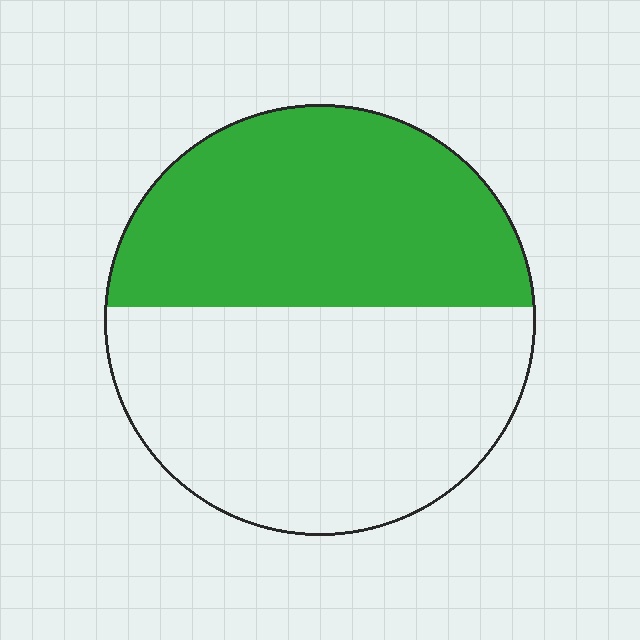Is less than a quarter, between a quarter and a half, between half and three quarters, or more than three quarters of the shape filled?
Between a quarter and a half.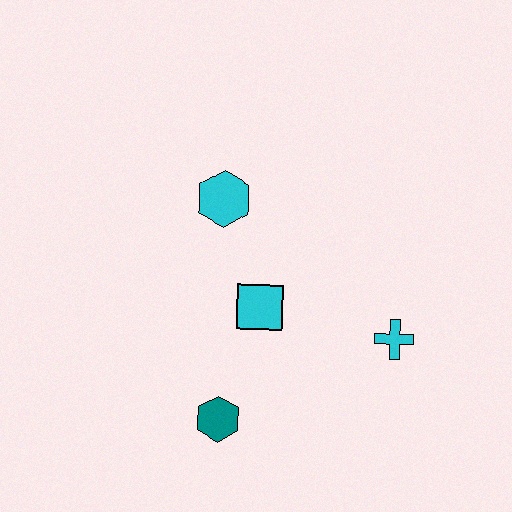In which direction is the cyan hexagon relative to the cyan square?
The cyan hexagon is above the cyan square.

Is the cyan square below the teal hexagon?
No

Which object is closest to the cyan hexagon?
The cyan square is closest to the cyan hexagon.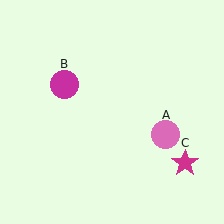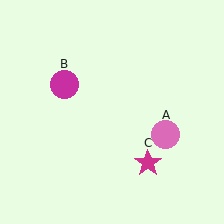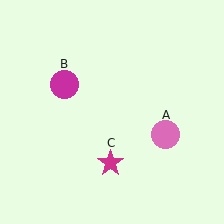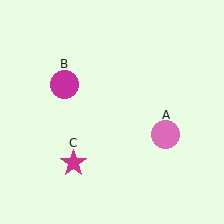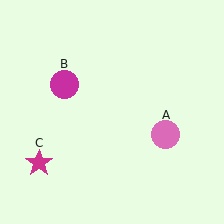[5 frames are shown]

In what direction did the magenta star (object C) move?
The magenta star (object C) moved left.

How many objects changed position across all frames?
1 object changed position: magenta star (object C).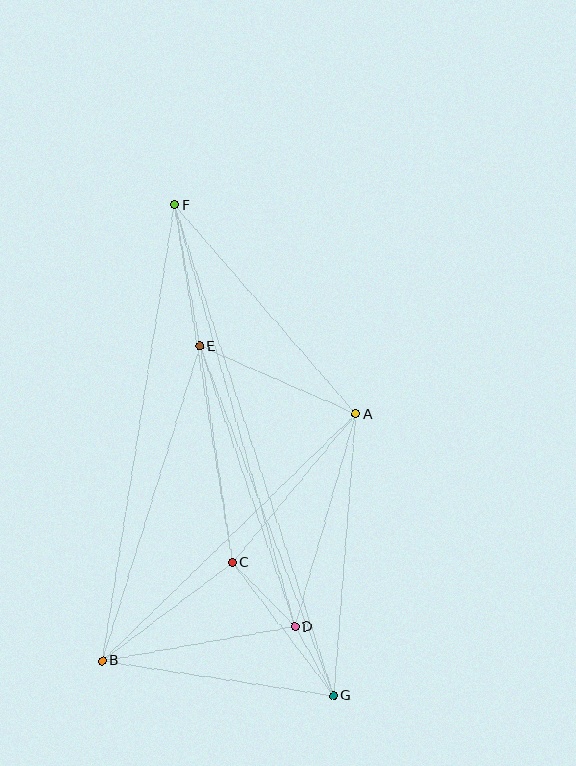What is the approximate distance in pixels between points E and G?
The distance between E and G is approximately 374 pixels.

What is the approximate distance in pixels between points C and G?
The distance between C and G is approximately 167 pixels.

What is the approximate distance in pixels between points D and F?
The distance between D and F is approximately 439 pixels.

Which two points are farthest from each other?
Points F and G are farthest from each other.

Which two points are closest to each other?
Points D and G are closest to each other.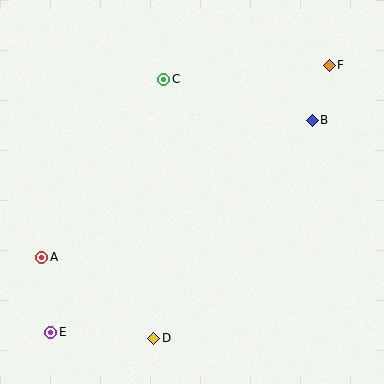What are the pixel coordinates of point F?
Point F is at (329, 65).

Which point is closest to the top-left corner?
Point C is closest to the top-left corner.